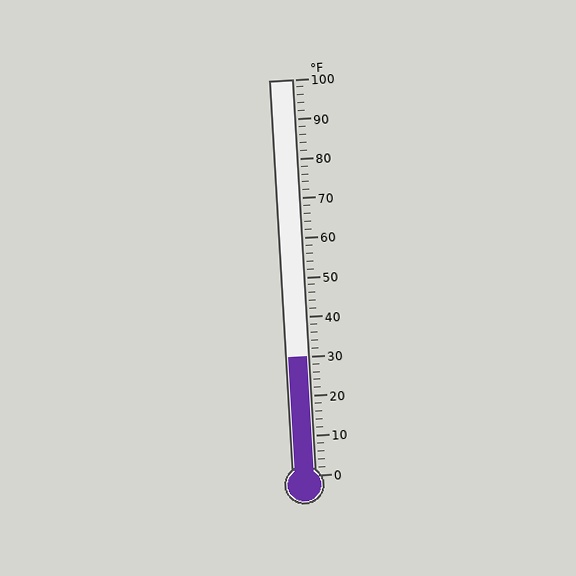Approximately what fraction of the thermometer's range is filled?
The thermometer is filled to approximately 30% of its range.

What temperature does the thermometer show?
The thermometer shows approximately 30°F.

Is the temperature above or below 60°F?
The temperature is below 60°F.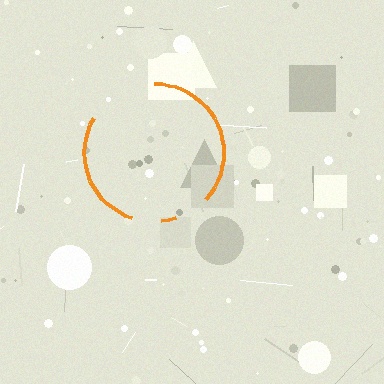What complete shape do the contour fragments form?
The contour fragments form a circle.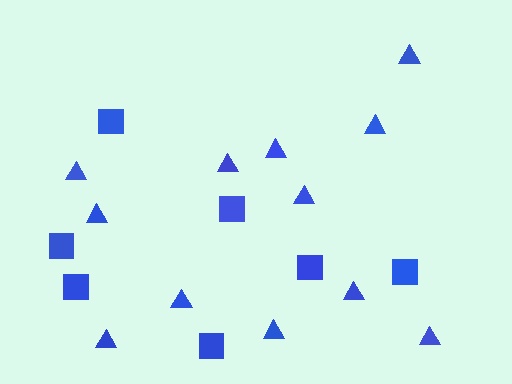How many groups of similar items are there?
There are 2 groups: one group of triangles (12) and one group of squares (7).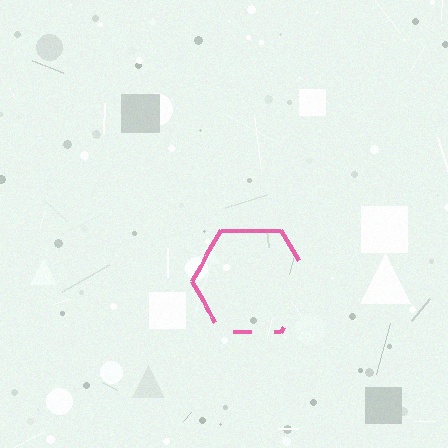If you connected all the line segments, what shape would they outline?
They would outline a hexagon.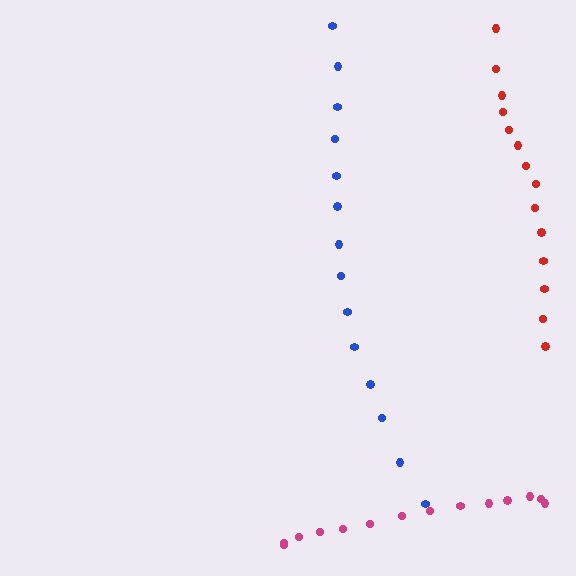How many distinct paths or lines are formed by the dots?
There are 3 distinct paths.